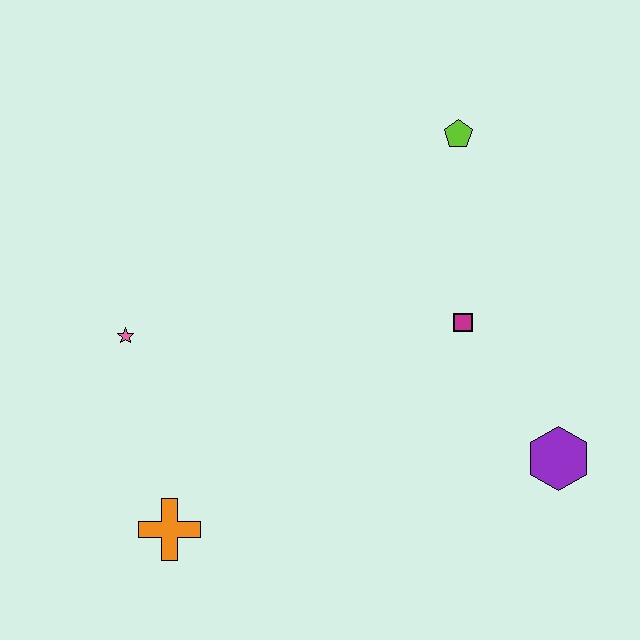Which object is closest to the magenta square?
The purple hexagon is closest to the magenta square.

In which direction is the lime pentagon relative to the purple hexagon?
The lime pentagon is above the purple hexagon.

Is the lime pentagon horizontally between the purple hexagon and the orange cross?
Yes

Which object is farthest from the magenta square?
The orange cross is farthest from the magenta square.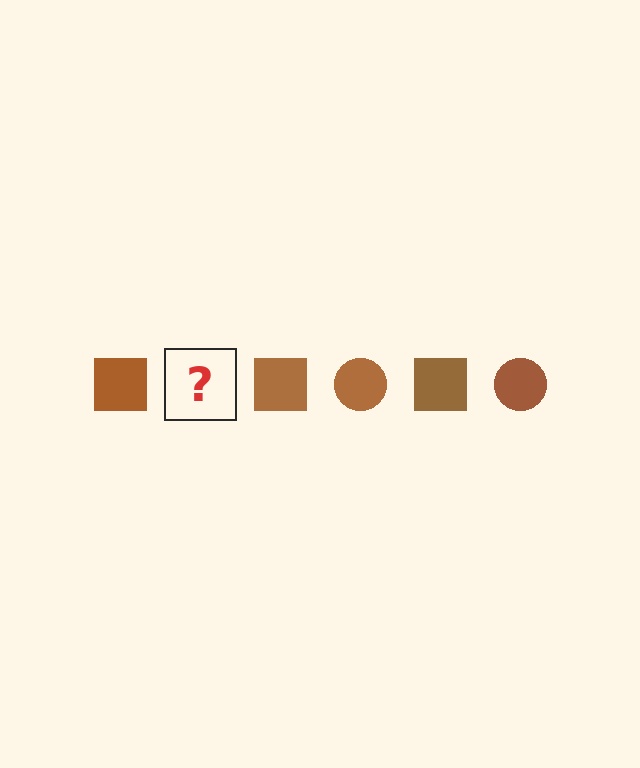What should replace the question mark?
The question mark should be replaced with a brown circle.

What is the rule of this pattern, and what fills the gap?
The rule is that the pattern cycles through square, circle shapes in brown. The gap should be filled with a brown circle.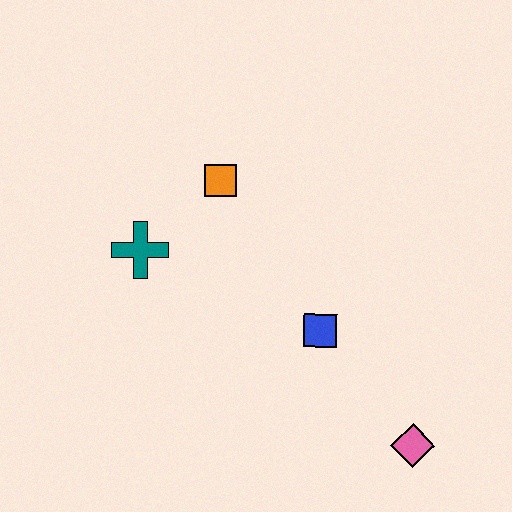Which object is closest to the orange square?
The teal cross is closest to the orange square.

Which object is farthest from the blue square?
The teal cross is farthest from the blue square.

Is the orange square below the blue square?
No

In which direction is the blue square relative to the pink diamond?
The blue square is above the pink diamond.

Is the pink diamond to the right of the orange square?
Yes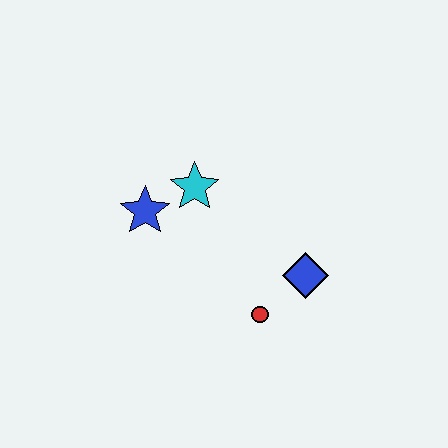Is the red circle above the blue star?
No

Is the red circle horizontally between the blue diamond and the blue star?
Yes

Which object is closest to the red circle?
The blue diamond is closest to the red circle.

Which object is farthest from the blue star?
The blue diamond is farthest from the blue star.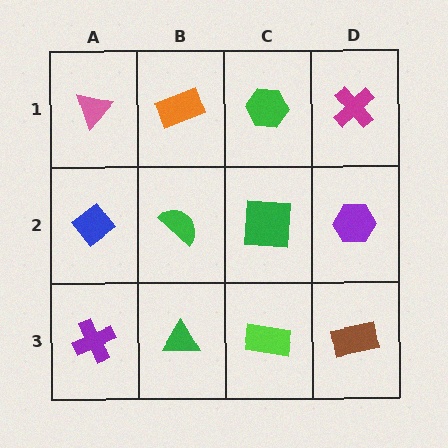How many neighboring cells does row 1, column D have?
2.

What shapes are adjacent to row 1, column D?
A purple hexagon (row 2, column D), a green hexagon (row 1, column C).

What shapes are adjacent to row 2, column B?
An orange rectangle (row 1, column B), a green triangle (row 3, column B), a blue diamond (row 2, column A), a green square (row 2, column C).